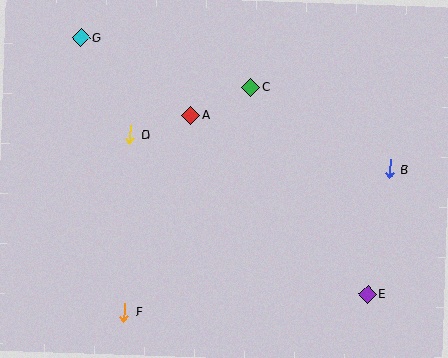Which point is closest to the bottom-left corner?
Point F is closest to the bottom-left corner.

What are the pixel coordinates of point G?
Point G is at (81, 38).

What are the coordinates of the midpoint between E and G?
The midpoint between E and G is at (224, 166).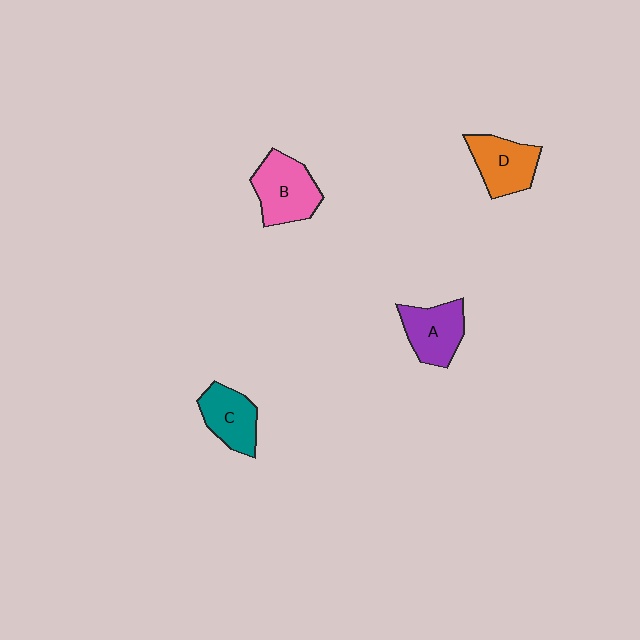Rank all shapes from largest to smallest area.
From largest to smallest: B (pink), D (orange), A (purple), C (teal).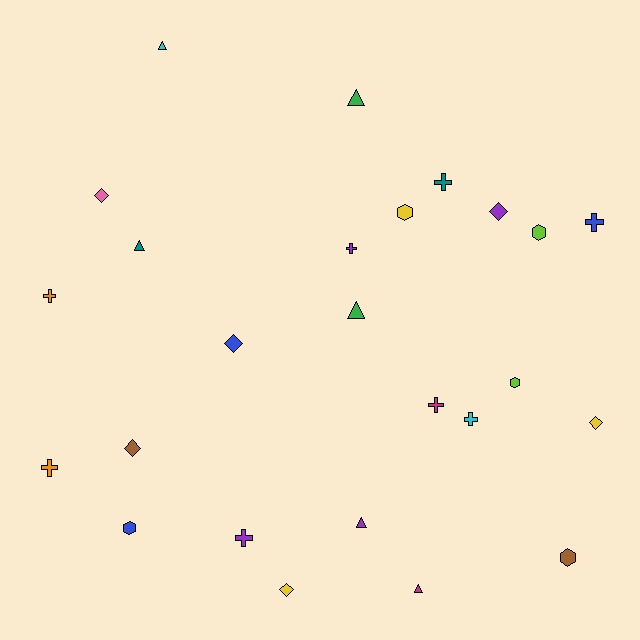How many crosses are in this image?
There are 8 crosses.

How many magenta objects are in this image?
There are 2 magenta objects.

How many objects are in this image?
There are 25 objects.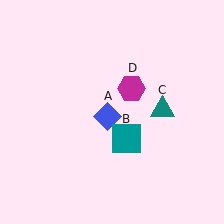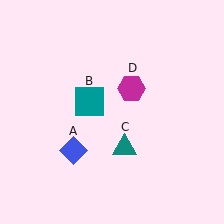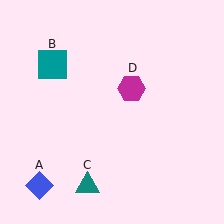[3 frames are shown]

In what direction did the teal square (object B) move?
The teal square (object B) moved up and to the left.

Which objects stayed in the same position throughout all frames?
Magenta hexagon (object D) remained stationary.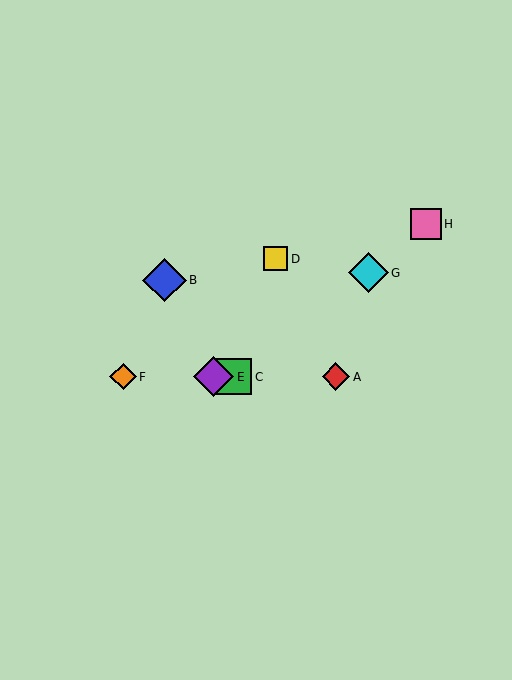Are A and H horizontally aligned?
No, A is at y≈377 and H is at y≈224.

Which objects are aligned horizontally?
Objects A, C, E, F are aligned horizontally.